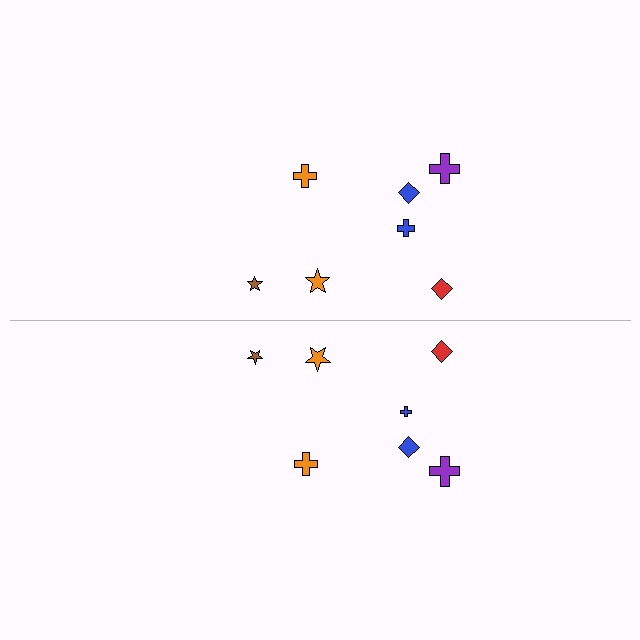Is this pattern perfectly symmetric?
No, the pattern is not perfectly symmetric. The blue cross on the bottom side has a different size than its mirror counterpart.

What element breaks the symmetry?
The blue cross on the bottom side has a different size than its mirror counterpart.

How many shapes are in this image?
There are 14 shapes in this image.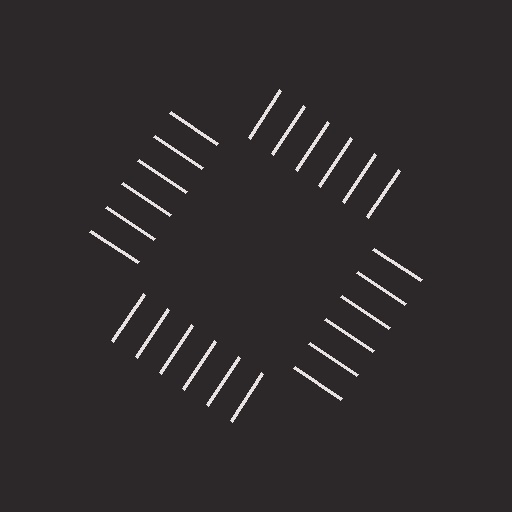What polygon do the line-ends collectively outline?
An illusory square — the line segments terminate on its edges but no continuous stroke is drawn.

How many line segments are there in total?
24 — 6 along each of the 4 edges.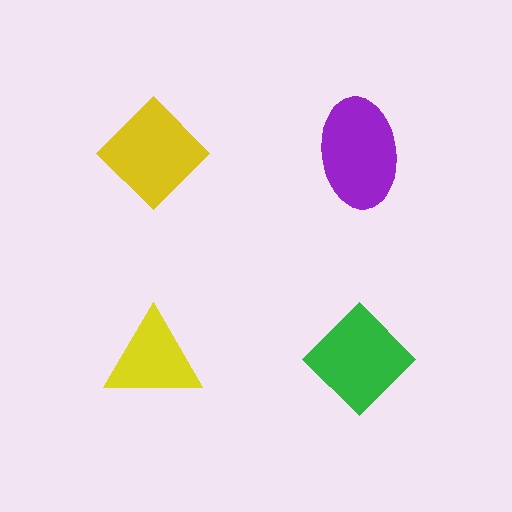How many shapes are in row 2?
2 shapes.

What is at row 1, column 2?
A purple ellipse.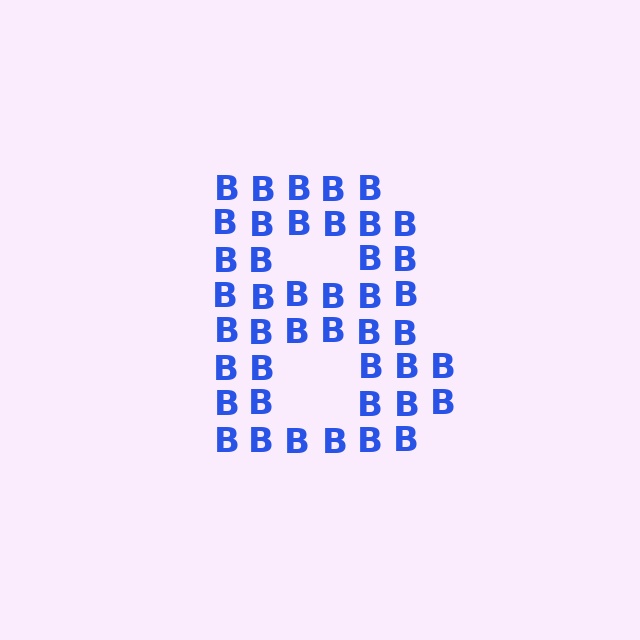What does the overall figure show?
The overall figure shows the letter B.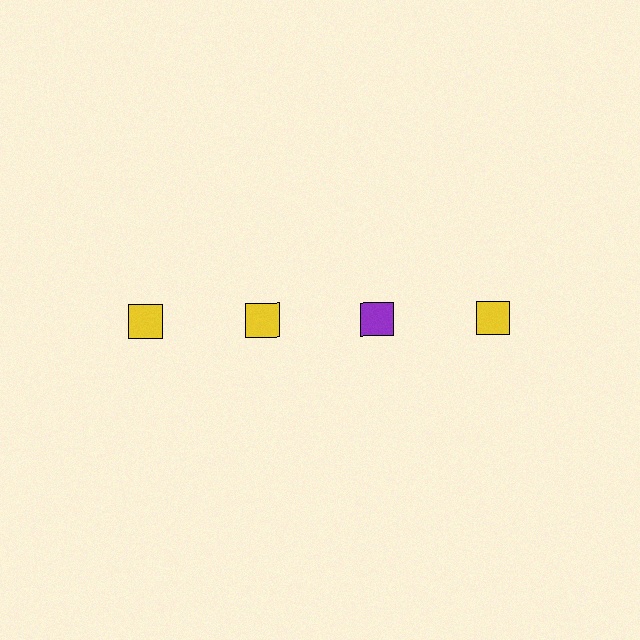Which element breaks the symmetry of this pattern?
The purple square in the top row, center column breaks the symmetry. All other shapes are yellow squares.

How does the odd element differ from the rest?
It has a different color: purple instead of yellow.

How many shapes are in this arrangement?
There are 4 shapes arranged in a grid pattern.